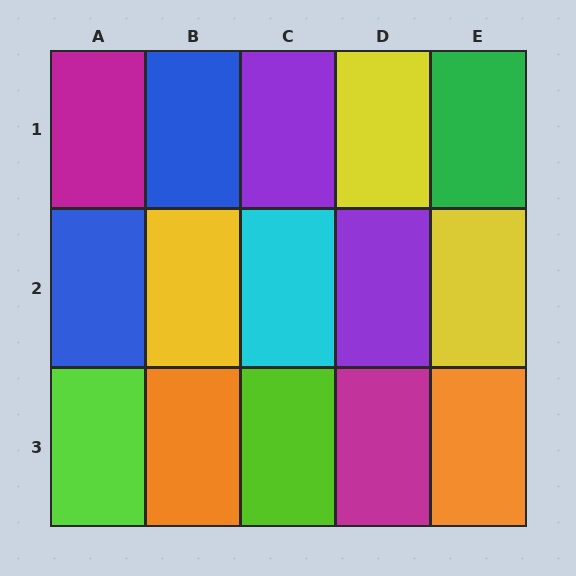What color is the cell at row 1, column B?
Blue.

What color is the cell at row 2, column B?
Yellow.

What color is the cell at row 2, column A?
Blue.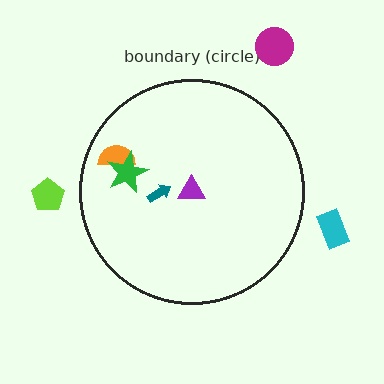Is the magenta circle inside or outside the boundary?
Outside.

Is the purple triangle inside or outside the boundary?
Inside.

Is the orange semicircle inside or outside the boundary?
Inside.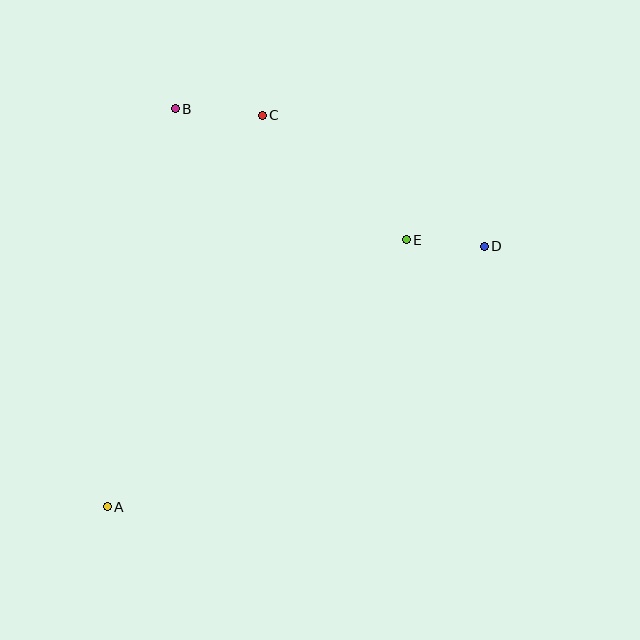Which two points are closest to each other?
Points D and E are closest to each other.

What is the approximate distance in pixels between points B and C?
The distance between B and C is approximately 87 pixels.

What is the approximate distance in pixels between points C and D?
The distance between C and D is approximately 257 pixels.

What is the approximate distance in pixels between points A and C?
The distance between A and C is approximately 421 pixels.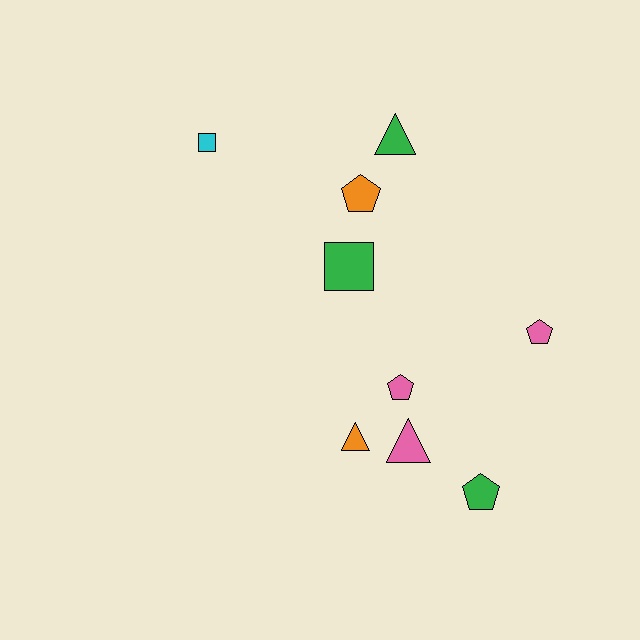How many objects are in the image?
There are 9 objects.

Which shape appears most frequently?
Pentagon, with 4 objects.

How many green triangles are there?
There is 1 green triangle.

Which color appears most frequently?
Pink, with 3 objects.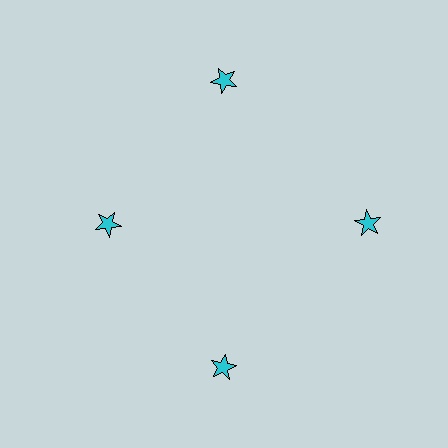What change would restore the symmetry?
The symmetry would be restored by moving it outward, back onto the ring so that all 4 stars sit at equal angles and equal distance from the center.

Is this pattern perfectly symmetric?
No. The 4 cyan stars are arranged in a ring, but one element near the 9 o'clock position is pulled inward toward the center, breaking the 4-fold rotational symmetry.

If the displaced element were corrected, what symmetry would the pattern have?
It would have 4-fold rotational symmetry — the pattern would map onto itself every 90 degrees.